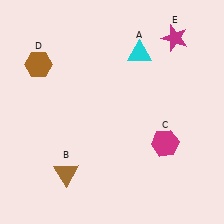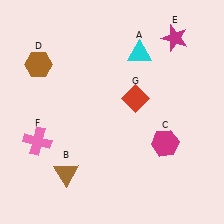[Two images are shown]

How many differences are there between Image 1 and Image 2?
There are 2 differences between the two images.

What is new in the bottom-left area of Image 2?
A pink cross (F) was added in the bottom-left area of Image 2.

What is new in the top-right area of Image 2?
A red diamond (G) was added in the top-right area of Image 2.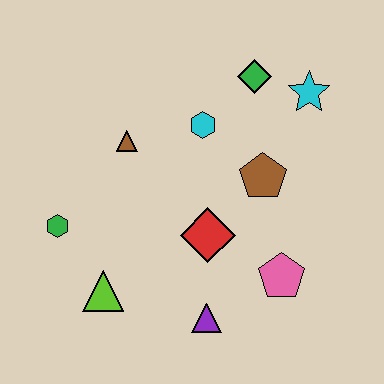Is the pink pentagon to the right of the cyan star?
No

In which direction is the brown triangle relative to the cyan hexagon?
The brown triangle is to the left of the cyan hexagon.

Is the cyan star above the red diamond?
Yes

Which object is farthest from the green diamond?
The lime triangle is farthest from the green diamond.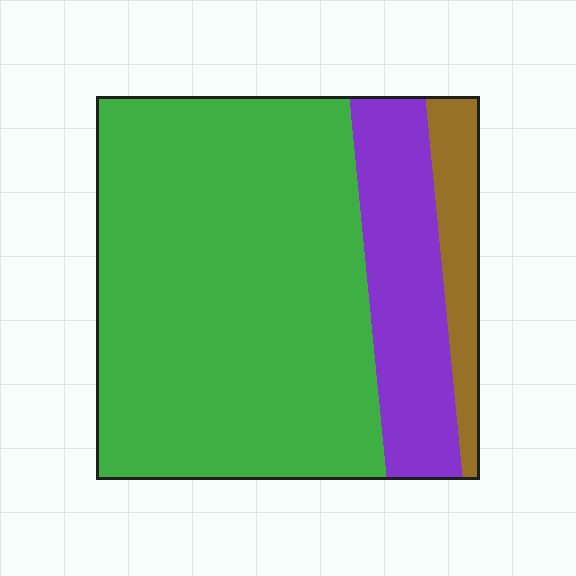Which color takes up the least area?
Brown, at roughly 10%.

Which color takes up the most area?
Green, at roughly 70%.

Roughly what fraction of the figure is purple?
Purple covers roughly 20% of the figure.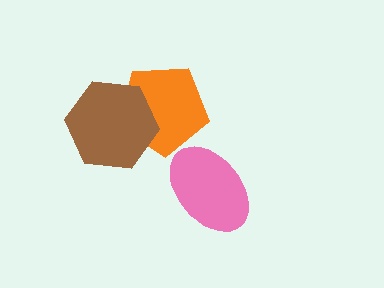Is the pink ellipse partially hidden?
No, no other shape covers it.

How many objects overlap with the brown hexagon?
1 object overlaps with the brown hexagon.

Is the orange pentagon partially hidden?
Yes, it is partially covered by another shape.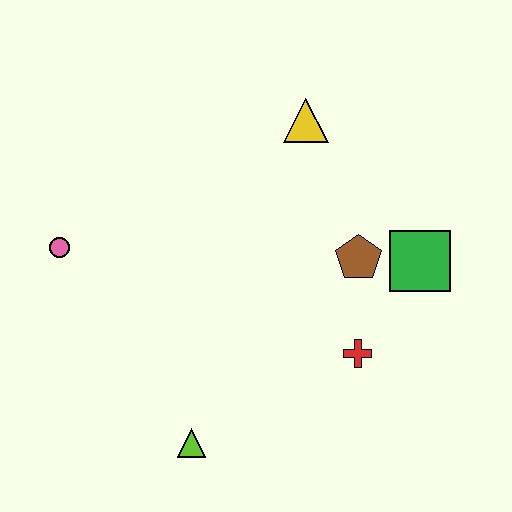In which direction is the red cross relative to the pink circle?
The red cross is to the right of the pink circle.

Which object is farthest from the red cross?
The pink circle is farthest from the red cross.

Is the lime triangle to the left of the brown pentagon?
Yes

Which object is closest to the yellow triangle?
The brown pentagon is closest to the yellow triangle.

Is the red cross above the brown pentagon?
No